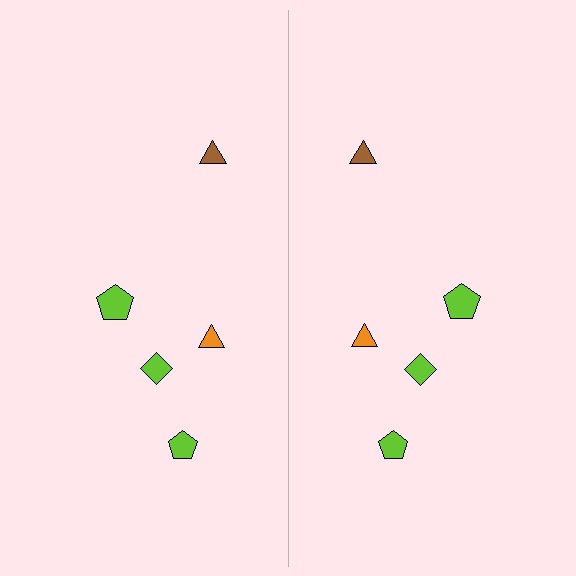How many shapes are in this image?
There are 10 shapes in this image.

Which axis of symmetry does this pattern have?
The pattern has a vertical axis of symmetry running through the center of the image.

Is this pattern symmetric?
Yes, this pattern has bilateral (reflection) symmetry.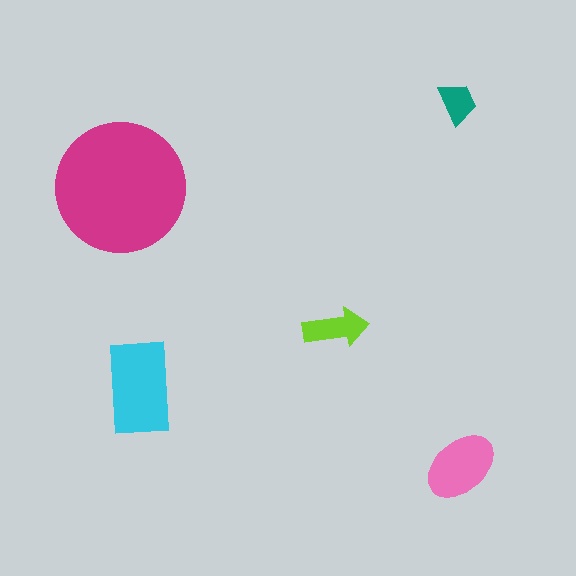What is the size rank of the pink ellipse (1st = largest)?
3rd.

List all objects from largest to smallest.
The magenta circle, the cyan rectangle, the pink ellipse, the lime arrow, the teal trapezoid.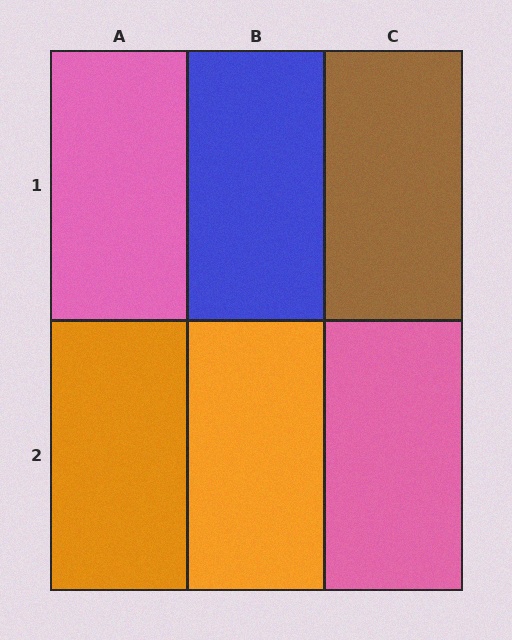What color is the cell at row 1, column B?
Blue.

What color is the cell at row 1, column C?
Brown.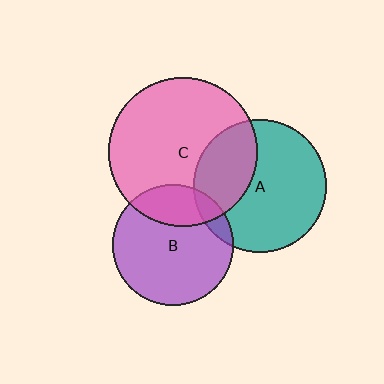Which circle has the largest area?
Circle C (pink).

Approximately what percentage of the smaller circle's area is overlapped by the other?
Approximately 30%.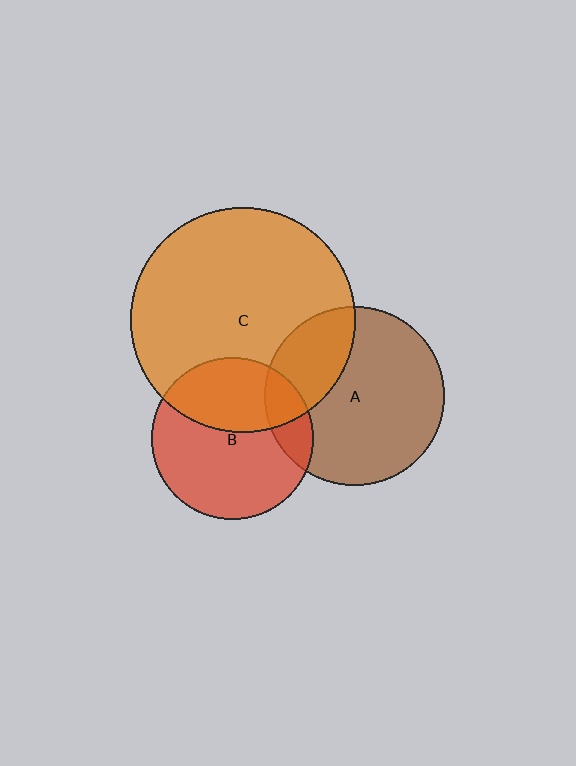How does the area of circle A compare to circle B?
Approximately 1.2 times.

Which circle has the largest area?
Circle C (orange).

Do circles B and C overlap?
Yes.